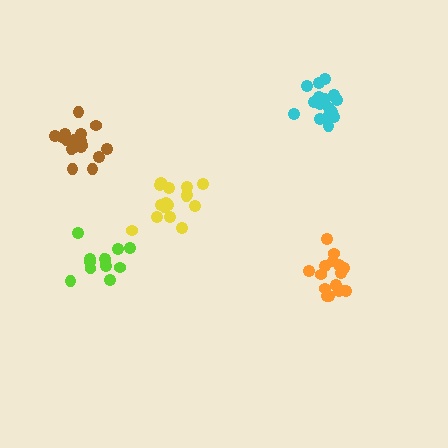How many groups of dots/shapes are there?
There are 5 groups.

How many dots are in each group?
Group 1: 16 dots, Group 2: 16 dots, Group 3: 17 dots, Group 4: 18 dots, Group 5: 13 dots (80 total).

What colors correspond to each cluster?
The clusters are colored: orange, yellow, cyan, brown, lime.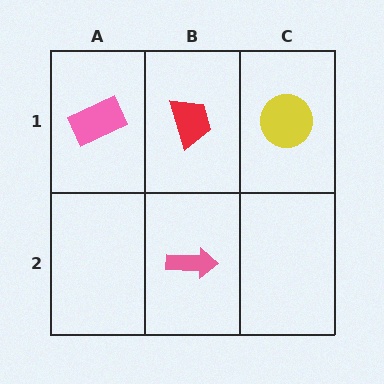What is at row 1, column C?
A yellow circle.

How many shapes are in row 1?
3 shapes.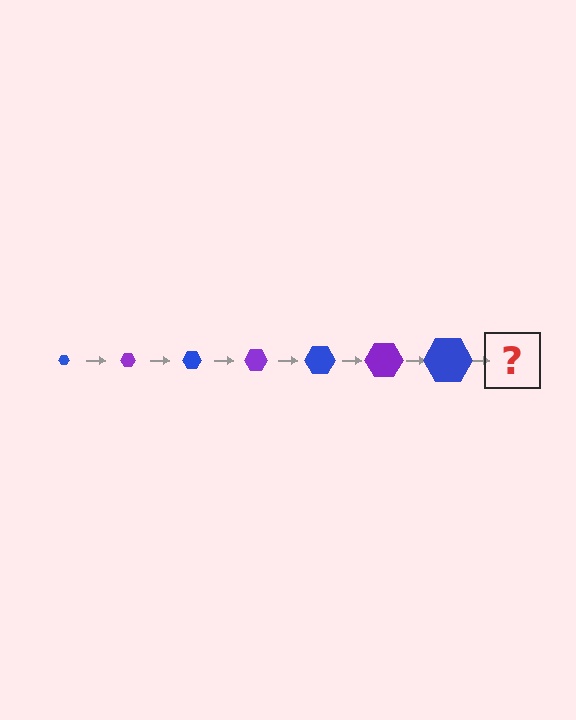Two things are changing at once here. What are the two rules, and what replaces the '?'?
The two rules are that the hexagon grows larger each step and the color cycles through blue and purple. The '?' should be a purple hexagon, larger than the previous one.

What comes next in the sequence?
The next element should be a purple hexagon, larger than the previous one.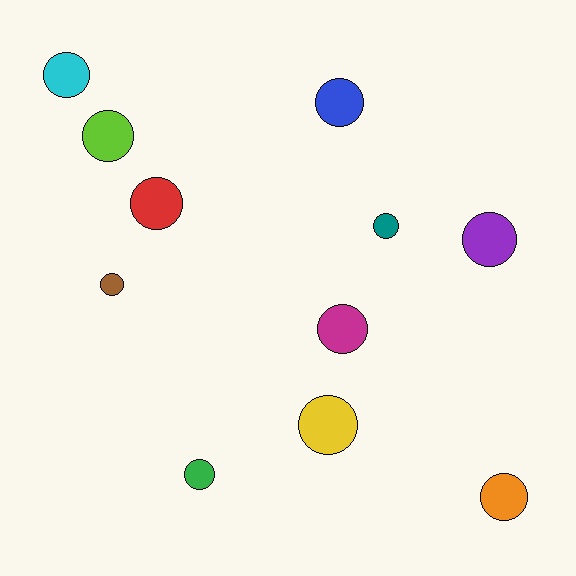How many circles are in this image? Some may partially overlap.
There are 11 circles.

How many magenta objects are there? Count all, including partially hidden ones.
There is 1 magenta object.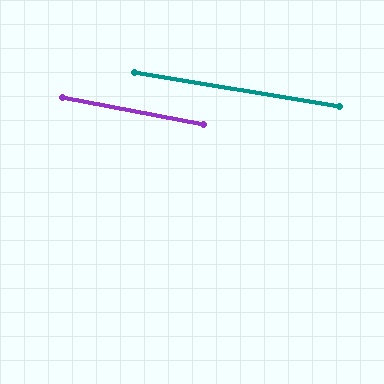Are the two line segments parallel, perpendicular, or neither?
Parallel — their directions differ by only 1.5°.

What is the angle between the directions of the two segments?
Approximately 1 degree.